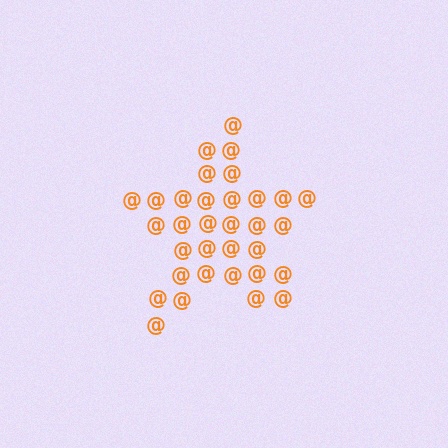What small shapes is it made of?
It is made of small at signs.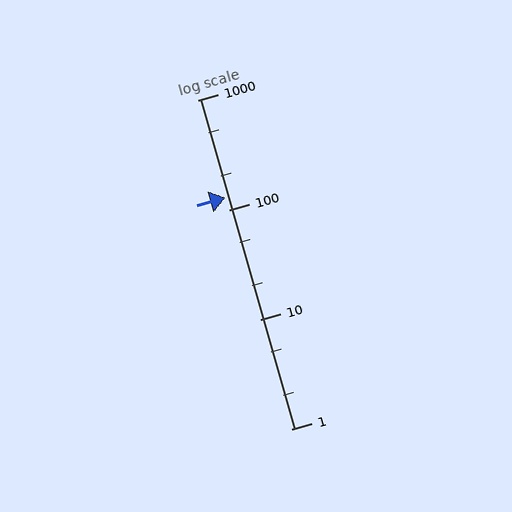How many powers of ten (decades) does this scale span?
The scale spans 3 decades, from 1 to 1000.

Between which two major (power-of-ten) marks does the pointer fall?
The pointer is between 100 and 1000.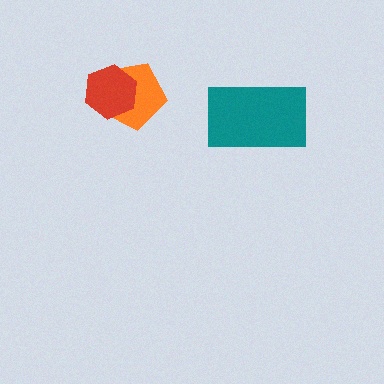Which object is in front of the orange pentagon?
The red hexagon is in front of the orange pentagon.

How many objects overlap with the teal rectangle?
0 objects overlap with the teal rectangle.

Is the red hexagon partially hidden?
No, no other shape covers it.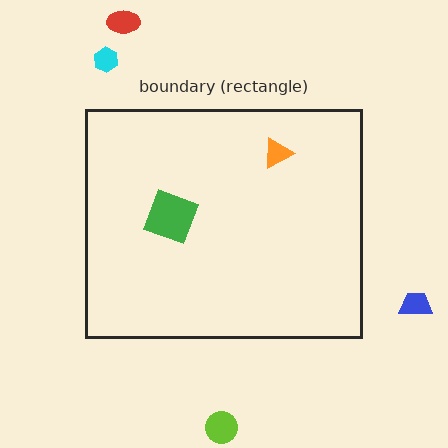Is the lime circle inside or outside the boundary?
Outside.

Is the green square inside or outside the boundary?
Inside.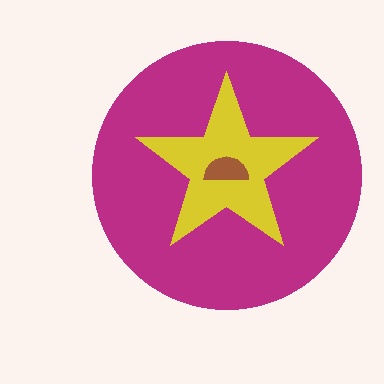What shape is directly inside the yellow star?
The brown semicircle.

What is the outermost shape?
The magenta circle.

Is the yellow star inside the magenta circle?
Yes.